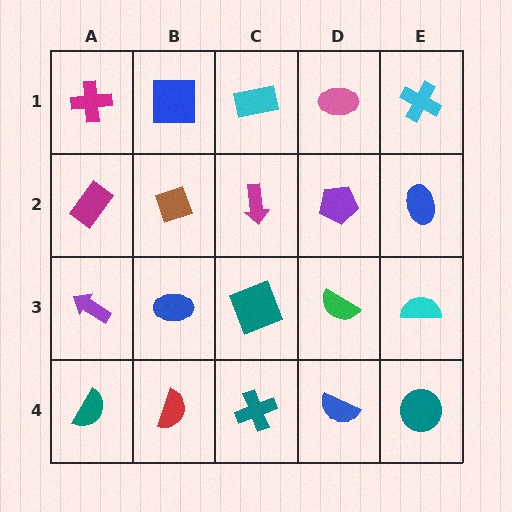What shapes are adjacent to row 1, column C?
A magenta arrow (row 2, column C), a blue square (row 1, column B), a pink ellipse (row 1, column D).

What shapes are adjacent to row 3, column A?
A magenta rectangle (row 2, column A), a teal semicircle (row 4, column A), a blue ellipse (row 3, column B).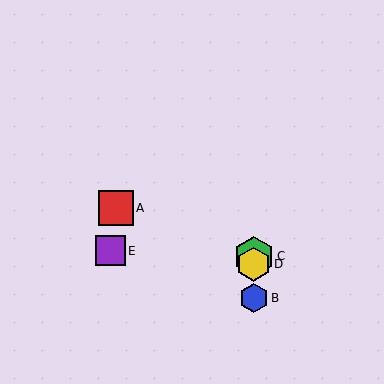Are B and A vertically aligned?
No, B is at x≈254 and A is at x≈116.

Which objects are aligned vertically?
Objects B, C, D are aligned vertically.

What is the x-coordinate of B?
Object B is at x≈254.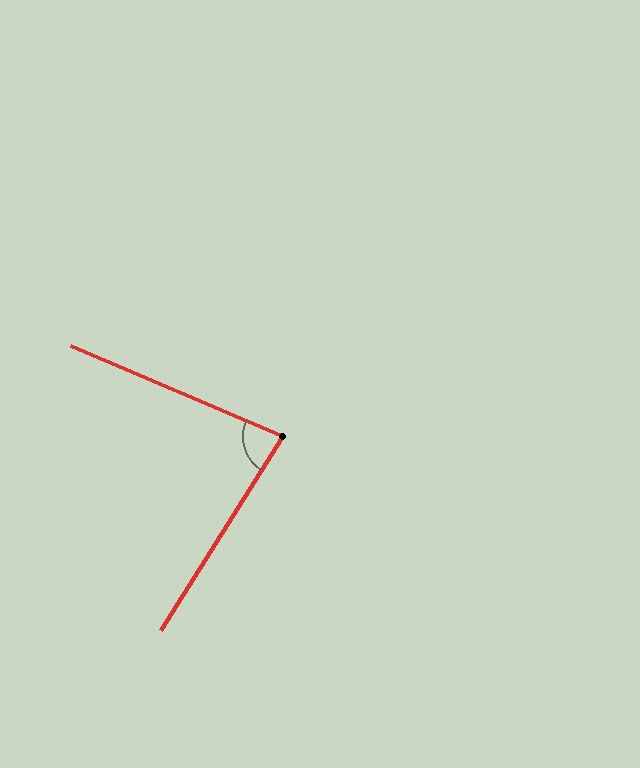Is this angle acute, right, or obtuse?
It is acute.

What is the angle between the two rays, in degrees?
Approximately 81 degrees.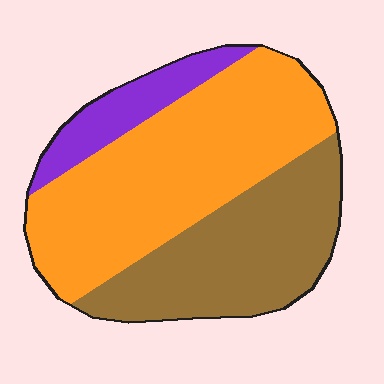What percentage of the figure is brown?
Brown covers 36% of the figure.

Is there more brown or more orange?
Orange.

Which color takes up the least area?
Purple, at roughly 10%.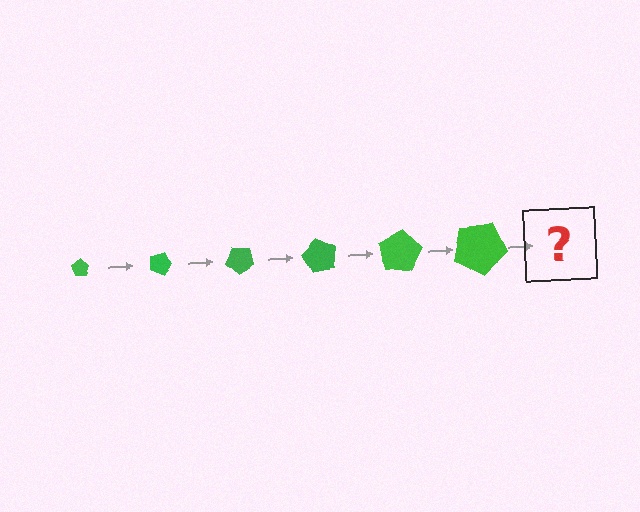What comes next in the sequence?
The next element should be a pentagon, larger than the previous one and rotated 120 degrees from the start.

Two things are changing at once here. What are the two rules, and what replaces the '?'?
The two rules are that the pentagon grows larger each step and it rotates 20 degrees each step. The '?' should be a pentagon, larger than the previous one and rotated 120 degrees from the start.